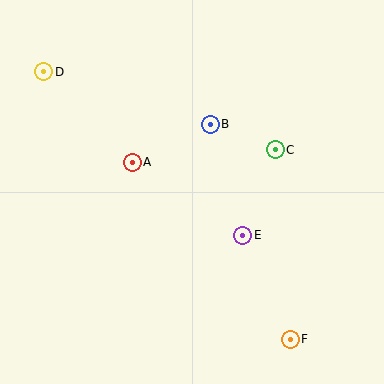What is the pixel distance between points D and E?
The distance between D and E is 258 pixels.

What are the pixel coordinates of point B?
Point B is at (210, 124).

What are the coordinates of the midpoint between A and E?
The midpoint between A and E is at (188, 199).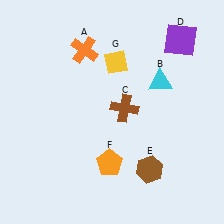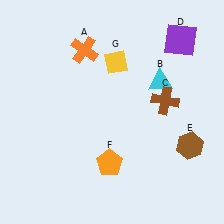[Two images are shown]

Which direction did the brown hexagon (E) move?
The brown hexagon (E) moved right.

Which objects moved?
The objects that moved are: the brown cross (C), the brown hexagon (E).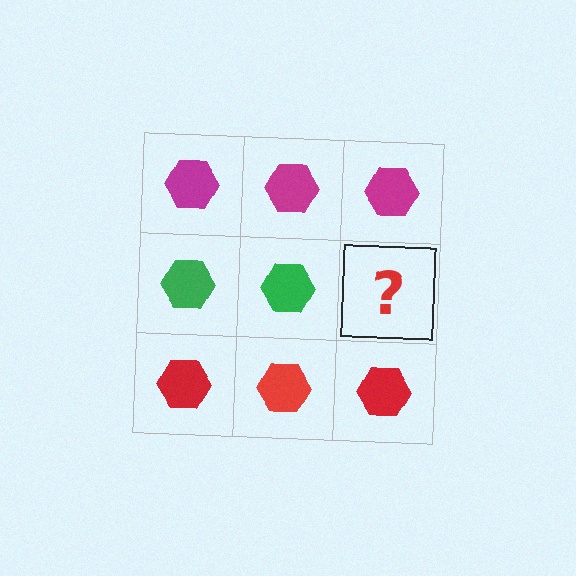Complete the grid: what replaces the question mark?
The question mark should be replaced with a green hexagon.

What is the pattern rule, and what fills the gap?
The rule is that each row has a consistent color. The gap should be filled with a green hexagon.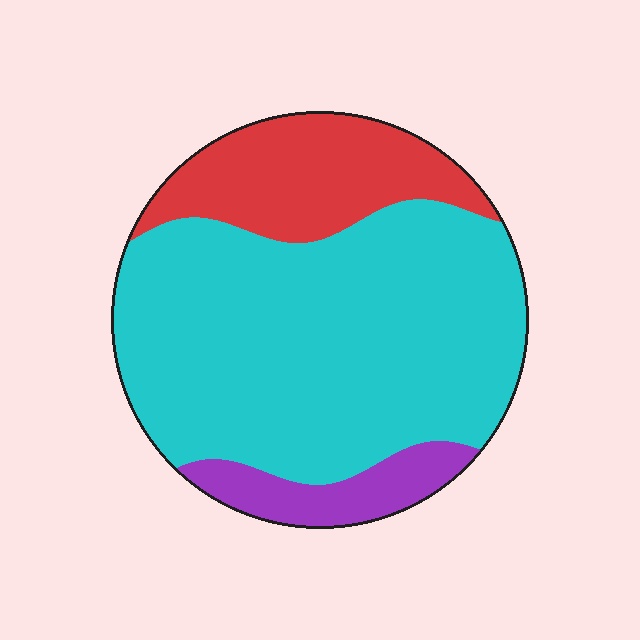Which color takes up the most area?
Cyan, at roughly 70%.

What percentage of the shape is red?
Red covers around 20% of the shape.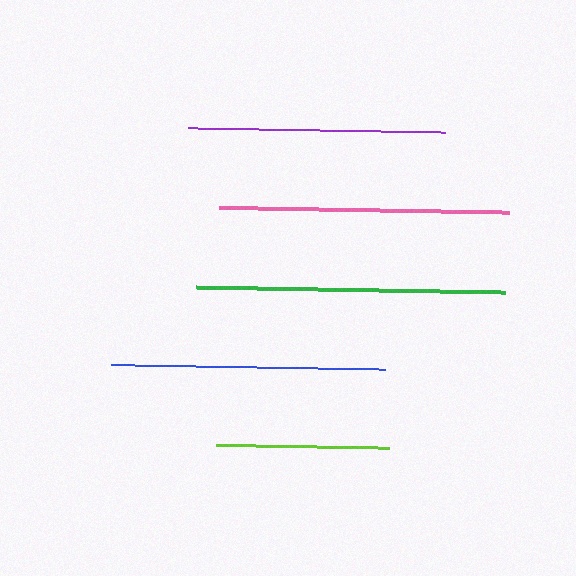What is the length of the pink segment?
The pink segment is approximately 290 pixels long.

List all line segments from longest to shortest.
From longest to shortest: green, pink, blue, purple, lime.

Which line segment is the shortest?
The lime line is the shortest at approximately 174 pixels.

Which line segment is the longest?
The green line is the longest at approximately 309 pixels.